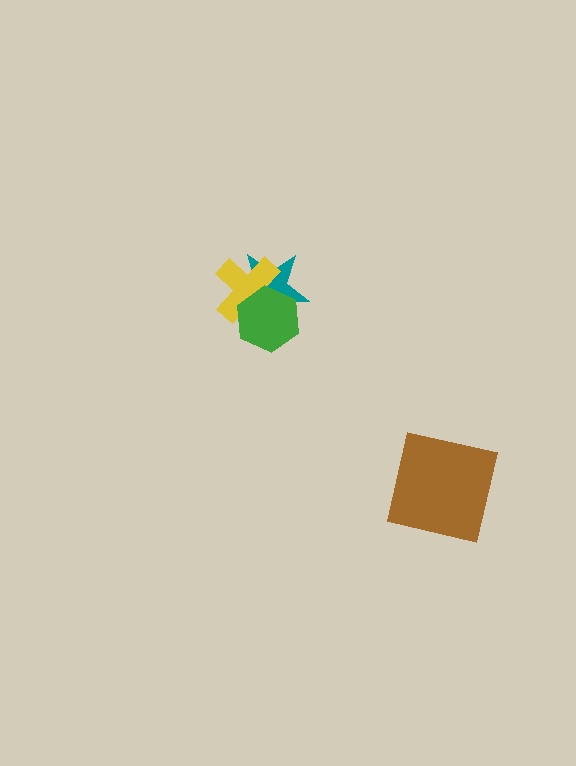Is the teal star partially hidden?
Yes, it is partially covered by another shape.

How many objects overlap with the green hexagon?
2 objects overlap with the green hexagon.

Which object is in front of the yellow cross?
The green hexagon is in front of the yellow cross.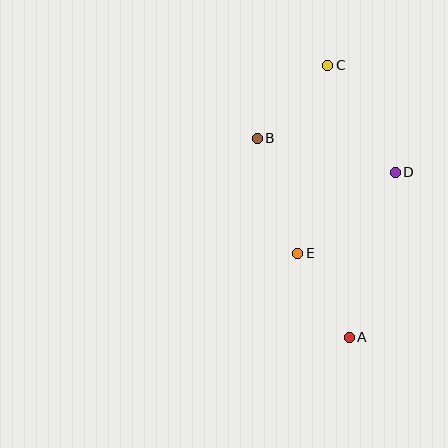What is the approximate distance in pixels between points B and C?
The distance between B and C is approximately 101 pixels.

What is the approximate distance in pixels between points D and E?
The distance between D and E is approximately 127 pixels.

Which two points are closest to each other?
Points A and E are closest to each other.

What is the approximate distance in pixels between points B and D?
The distance between B and D is approximately 142 pixels.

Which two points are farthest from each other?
Points A and C are farthest from each other.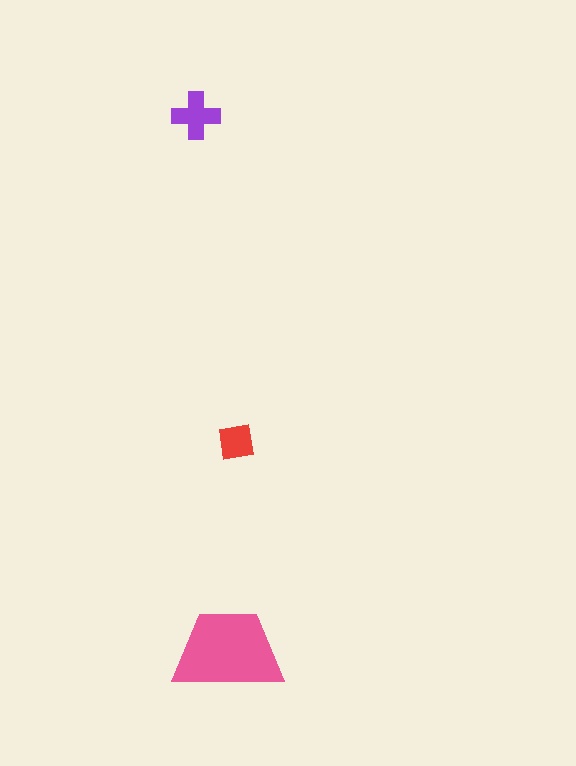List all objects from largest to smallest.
The pink trapezoid, the purple cross, the red square.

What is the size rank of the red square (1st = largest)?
3rd.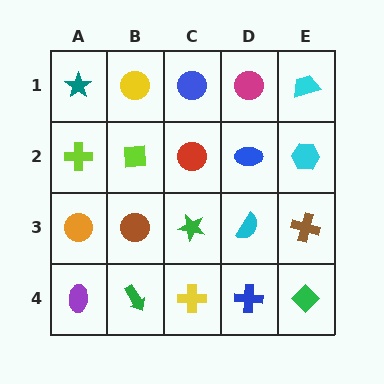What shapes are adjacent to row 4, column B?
A brown circle (row 3, column B), a purple ellipse (row 4, column A), a yellow cross (row 4, column C).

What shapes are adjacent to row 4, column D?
A cyan semicircle (row 3, column D), a yellow cross (row 4, column C), a green diamond (row 4, column E).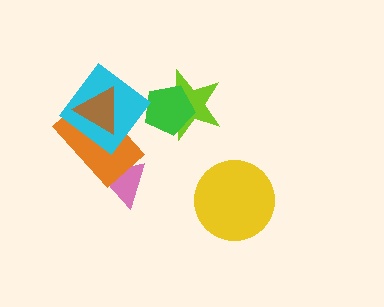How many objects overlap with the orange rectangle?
3 objects overlap with the orange rectangle.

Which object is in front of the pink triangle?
The orange rectangle is in front of the pink triangle.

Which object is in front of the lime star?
The green pentagon is in front of the lime star.